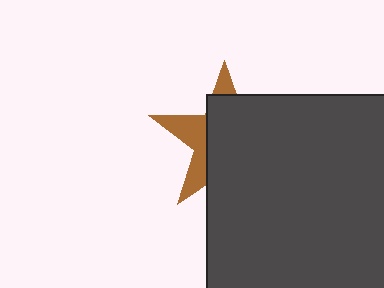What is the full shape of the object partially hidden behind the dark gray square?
The partially hidden object is a brown star.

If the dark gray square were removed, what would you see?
You would see the complete brown star.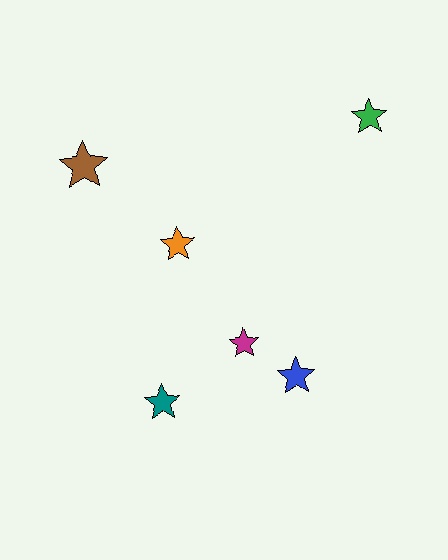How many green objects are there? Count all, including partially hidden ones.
There is 1 green object.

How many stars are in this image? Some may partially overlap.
There are 6 stars.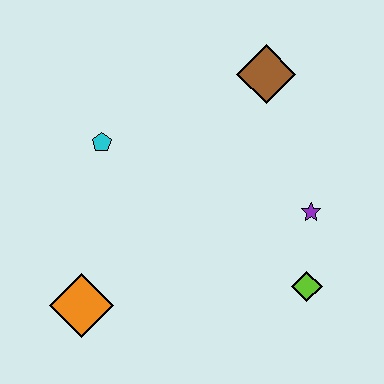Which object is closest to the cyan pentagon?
The orange diamond is closest to the cyan pentagon.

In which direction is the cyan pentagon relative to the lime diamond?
The cyan pentagon is to the left of the lime diamond.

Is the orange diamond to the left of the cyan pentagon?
Yes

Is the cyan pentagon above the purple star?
Yes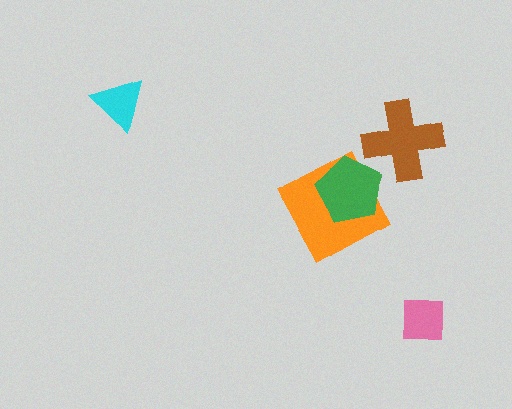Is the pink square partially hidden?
No, no other shape covers it.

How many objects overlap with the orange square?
1 object overlaps with the orange square.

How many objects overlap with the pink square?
0 objects overlap with the pink square.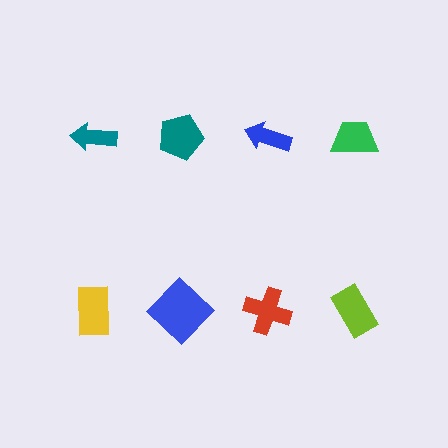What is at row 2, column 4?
A lime rectangle.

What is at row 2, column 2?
A blue diamond.